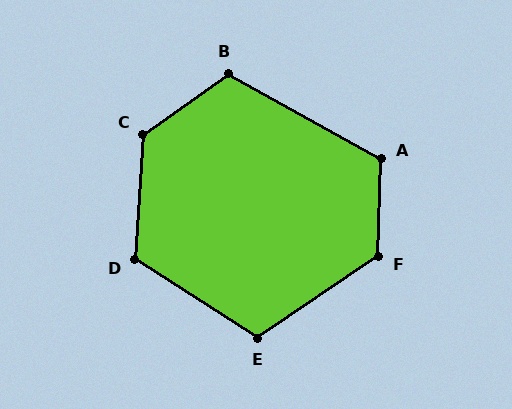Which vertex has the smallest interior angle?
E, at approximately 114 degrees.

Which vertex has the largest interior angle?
C, at approximately 129 degrees.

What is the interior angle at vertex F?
Approximately 125 degrees (obtuse).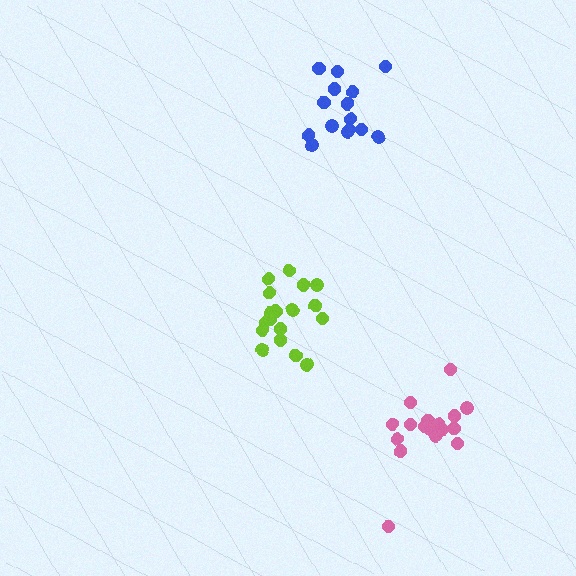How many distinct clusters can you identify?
There are 3 distinct clusters.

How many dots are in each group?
Group 1: 15 dots, Group 2: 18 dots, Group 3: 18 dots (51 total).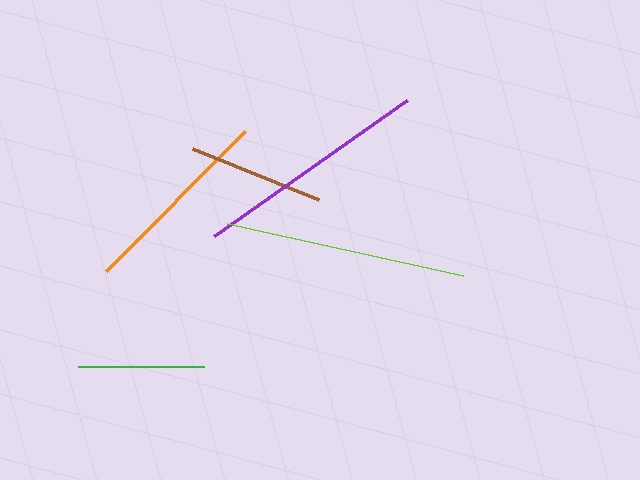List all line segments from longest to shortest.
From longest to shortest: lime, purple, orange, brown, green.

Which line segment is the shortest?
The green line is the shortest at approximately 126 pixels.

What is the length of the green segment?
The green segment is approximately 126 pixels long.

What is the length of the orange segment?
The orange segment is approximately 197 pixels long.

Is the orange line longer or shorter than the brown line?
The orange line is longer than the brown line.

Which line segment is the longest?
The lime line is the longest at approximately 242 pixels.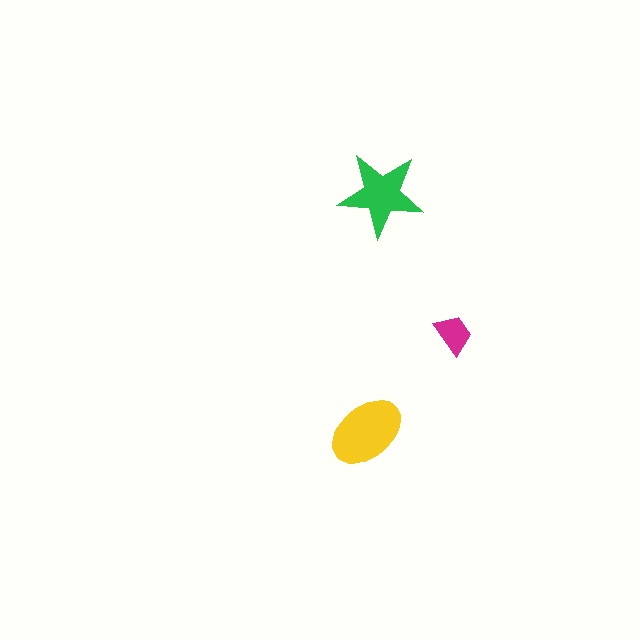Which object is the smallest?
The magenta trapezoid.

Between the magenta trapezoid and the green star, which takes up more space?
The green star.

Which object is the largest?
The yellow ellipse.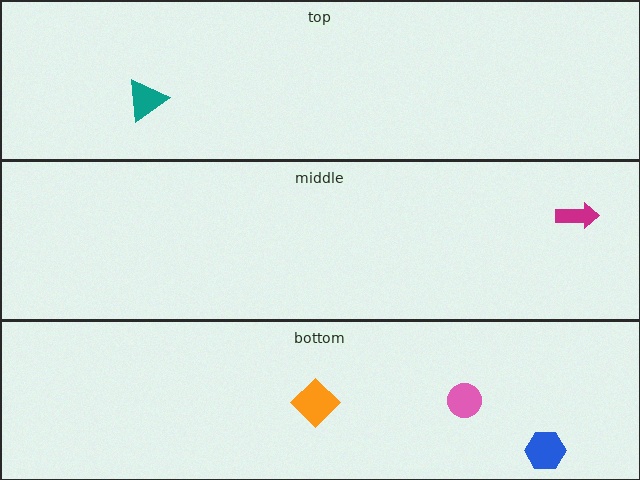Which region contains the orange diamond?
The bottom region.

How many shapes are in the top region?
1.